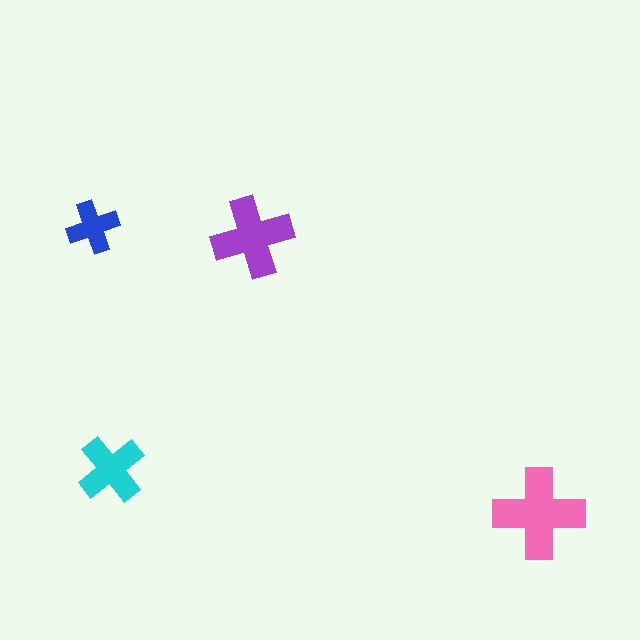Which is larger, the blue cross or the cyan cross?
The cyan one.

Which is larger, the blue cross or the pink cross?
The pink one.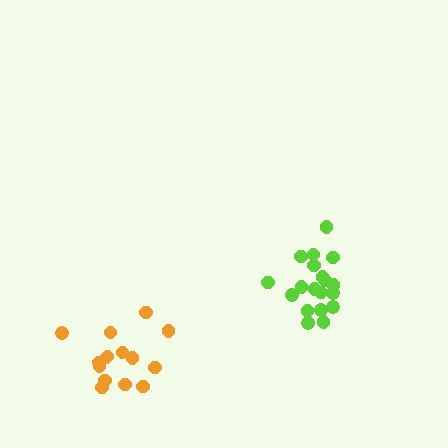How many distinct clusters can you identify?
There are 2 distinct clusters.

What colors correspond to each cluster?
The clusters are colored: orange, lime.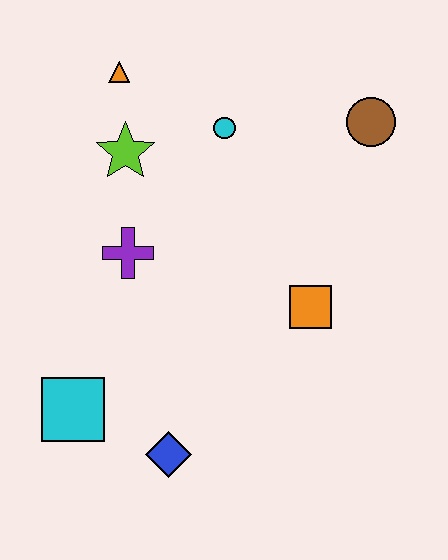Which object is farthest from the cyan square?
The brown circle is farthest from the cyan square.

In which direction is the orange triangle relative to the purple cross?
The orange triangle is above the purple cross.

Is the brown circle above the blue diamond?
Yes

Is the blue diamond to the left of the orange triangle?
No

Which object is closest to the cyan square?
The blue diamond is closest to the cyan square.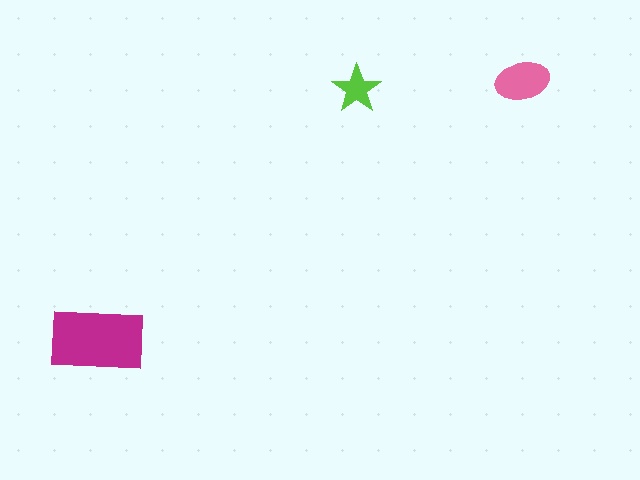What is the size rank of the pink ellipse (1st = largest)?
2nd.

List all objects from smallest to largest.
The lime star, the pink ellipse, the magenta rectangle.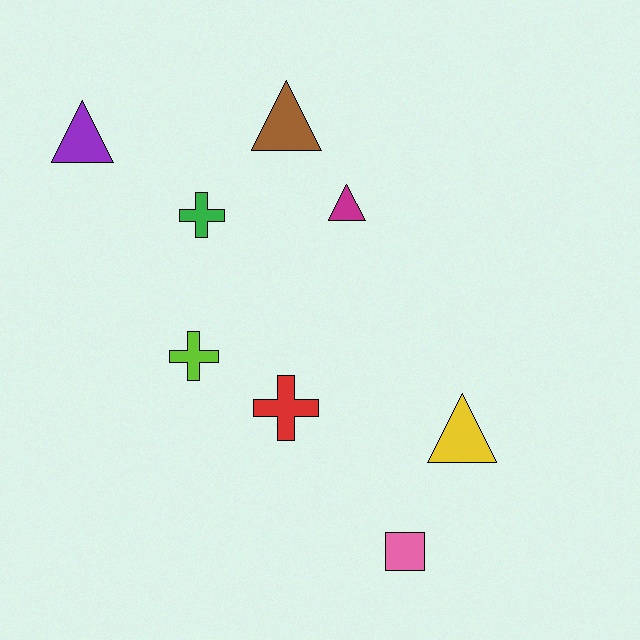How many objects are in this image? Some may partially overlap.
There are 8 objects.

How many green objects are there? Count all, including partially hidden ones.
There is 1 green object.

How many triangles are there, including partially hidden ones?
There are 4 triangles.